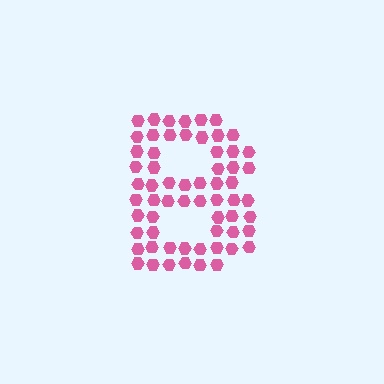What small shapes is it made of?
It is made of small hexagons.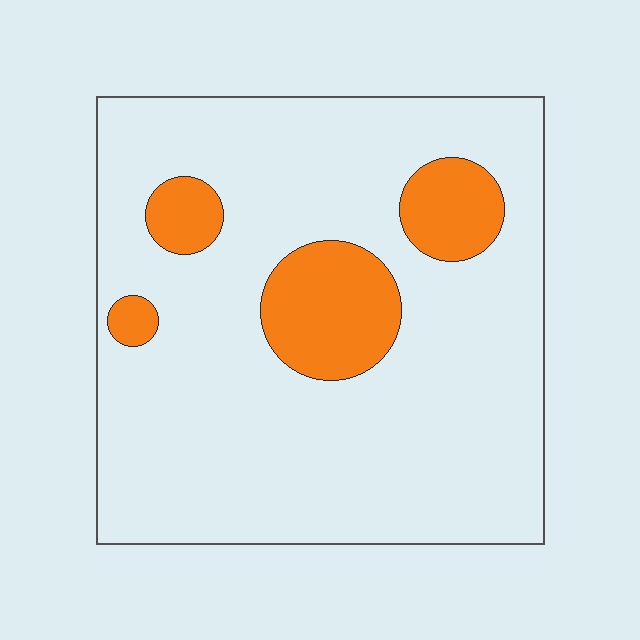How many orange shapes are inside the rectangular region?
4.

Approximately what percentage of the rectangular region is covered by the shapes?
Approximately 15%.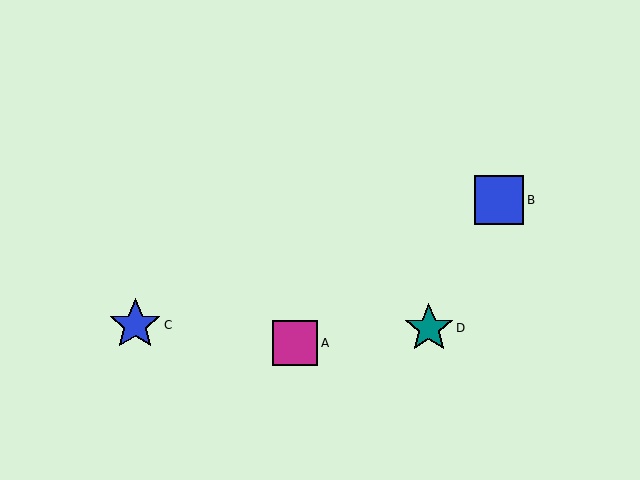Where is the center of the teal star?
The center of the teal star is at (429, 328).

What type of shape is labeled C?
Shape C is a blue star.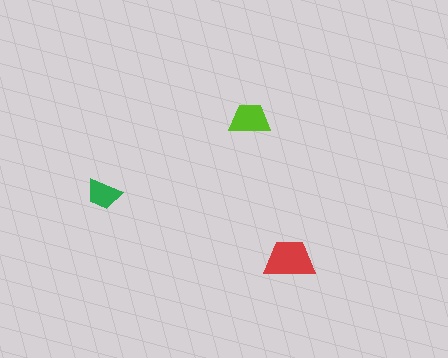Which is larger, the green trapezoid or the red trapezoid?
The red one.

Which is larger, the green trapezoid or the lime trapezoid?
The lime one.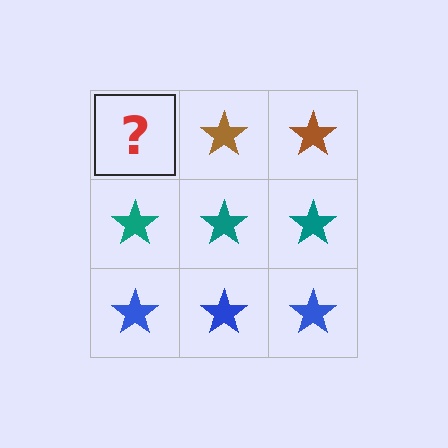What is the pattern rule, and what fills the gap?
The rule is that each row has a consistent color. The gap should be filled with a brown star.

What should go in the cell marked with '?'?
The missing cell should contain a brown star.